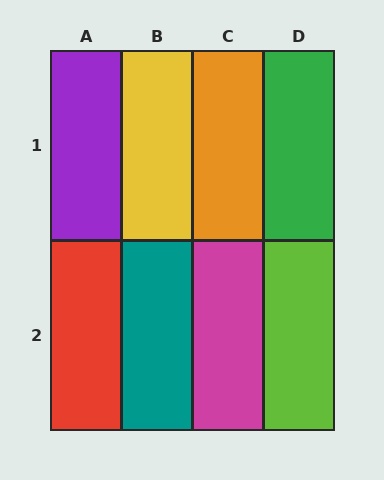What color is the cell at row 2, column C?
Magenta.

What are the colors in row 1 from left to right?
Purple, yellow, orange, green.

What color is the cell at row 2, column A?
Red.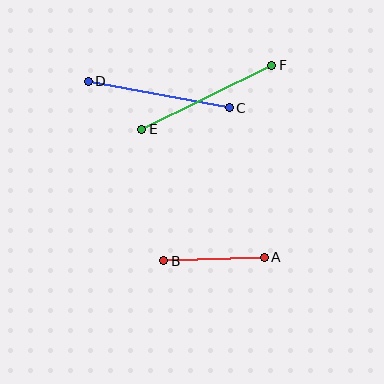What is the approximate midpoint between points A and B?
The midpoint is at approximately (214, 259) pixels.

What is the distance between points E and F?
The distance is approximately 145 pixels.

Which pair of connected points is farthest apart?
Points E and F are farthest apart.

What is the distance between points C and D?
The distance is approximately 144 pixels.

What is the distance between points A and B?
The distance is approximately 101 pixels.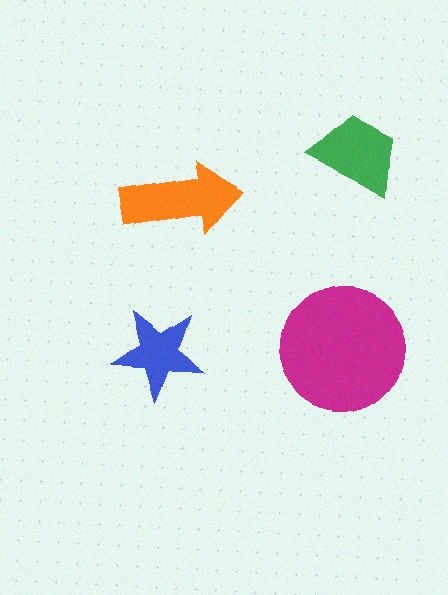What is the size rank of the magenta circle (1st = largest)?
1st.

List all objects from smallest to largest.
The blue star, the green trapezoid, the orange arrow, the magenta circle.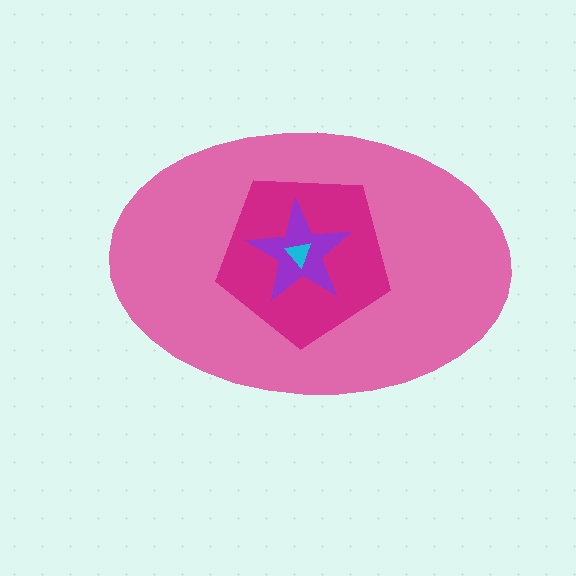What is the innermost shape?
The cyan triangle.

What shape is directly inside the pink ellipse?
The magenta pentagon.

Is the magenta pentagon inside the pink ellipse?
Yes.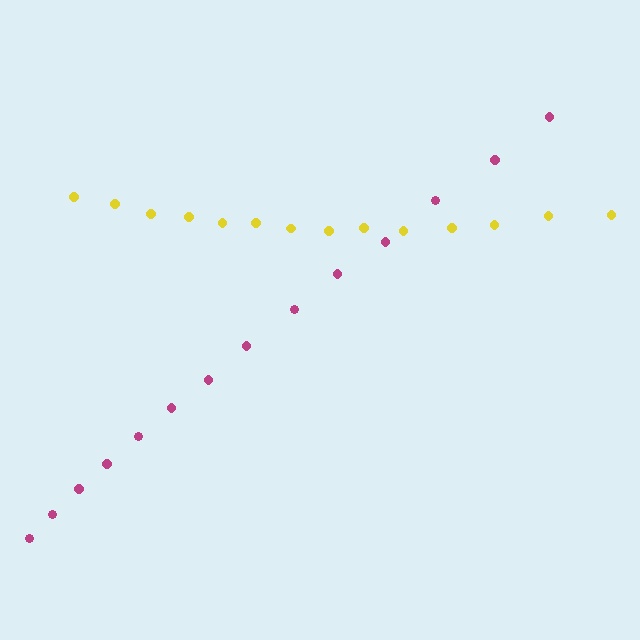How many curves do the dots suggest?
There are 2 distinct paths.